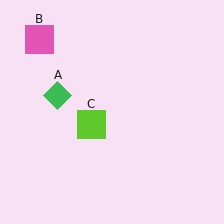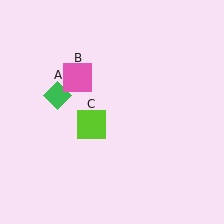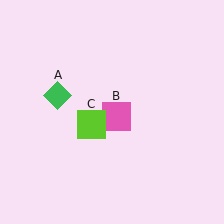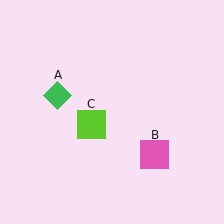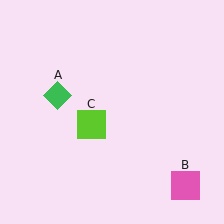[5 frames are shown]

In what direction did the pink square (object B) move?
The pink square (object B) moved down and to the right.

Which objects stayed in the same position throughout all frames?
Green diamond (object A) and lime square (object C) remained stationary.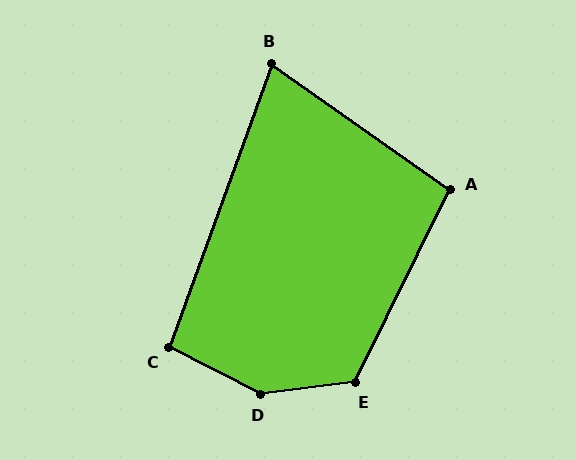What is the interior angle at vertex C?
Approximately 97 degrees (obtuse).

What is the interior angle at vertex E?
Approximately 123 degrees (obtuse).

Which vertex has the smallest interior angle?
B, at approximately 75 degrees.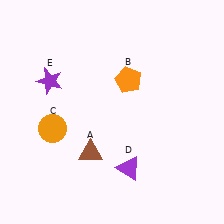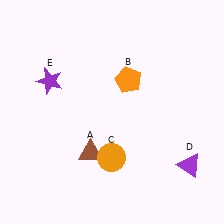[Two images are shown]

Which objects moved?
The objects that moved are: the orange circle (C), the purple triangle (D).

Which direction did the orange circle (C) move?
The orange circle (C) moved right.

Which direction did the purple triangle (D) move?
The purple triangle (D) moved right.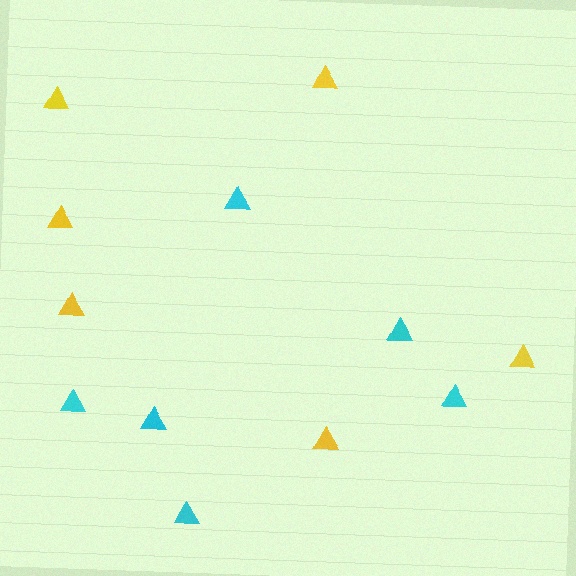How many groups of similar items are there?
There are 2 groups: one group of yellow triangles (6) and one group of cyan triangles (6).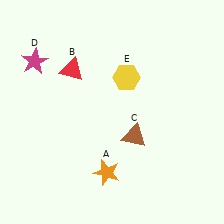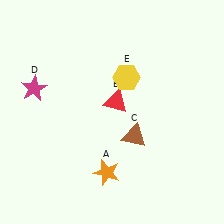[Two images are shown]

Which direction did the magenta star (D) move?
The magenta star (D) moved down.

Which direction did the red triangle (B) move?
The red triangle (B) moved right.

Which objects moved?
The objects that moved are: the red triangle (B), the magenta star (D).